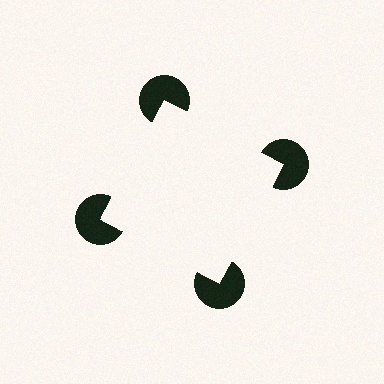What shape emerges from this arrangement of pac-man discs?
An illusory square — its edges are inferred from the aligned wedge cuts in the pac-man discs, not physically drawn.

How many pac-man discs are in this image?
There are 4 — one at each vertex of the illusory square.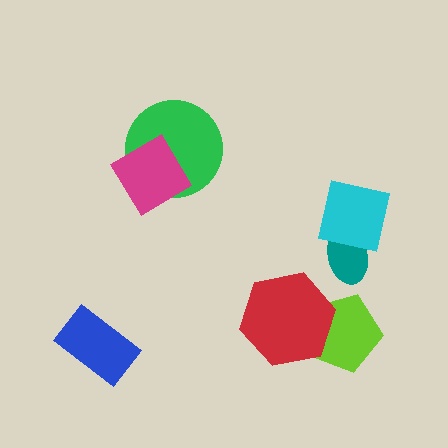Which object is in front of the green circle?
The magenta diamond is in front of the green circle.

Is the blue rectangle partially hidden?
No, no other shape covers it.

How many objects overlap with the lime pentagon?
1 object overlaps with the lime pentagon.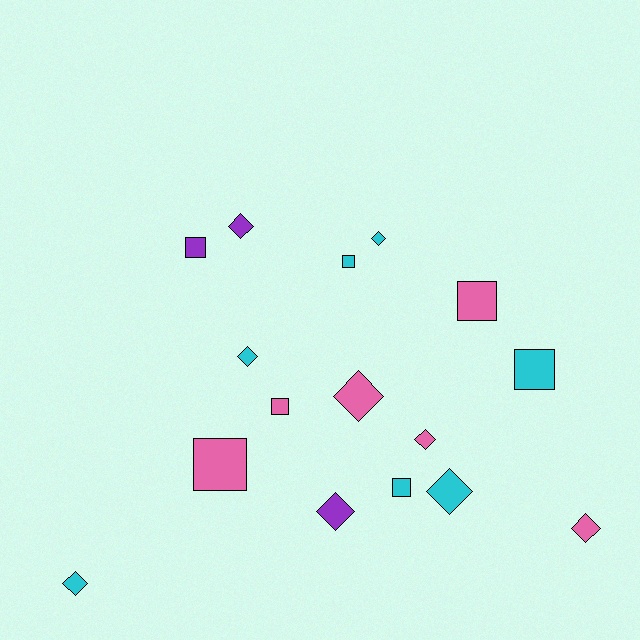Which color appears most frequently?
Cyan, with 7 objects.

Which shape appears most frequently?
Diamond, with 9 objects.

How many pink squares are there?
There are 3 pink squares.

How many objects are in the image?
There are 16 objects.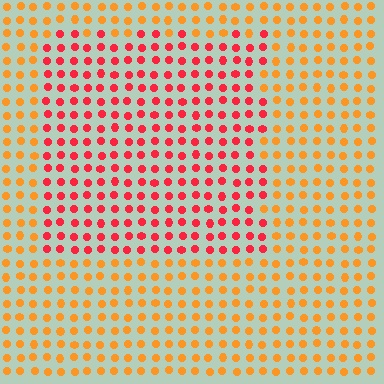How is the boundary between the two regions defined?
The boundary is defined purely by a slight shift in hue (about 39 degrees). Spacing, size, and orientation are identical on both sides.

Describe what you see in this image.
The image is filled with small orange elements in a uniform arrangement. A rectangle-shaped region is visible where the elements are tinted to a slightly different hue, forming a subtle color boundary.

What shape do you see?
I see a rectangle.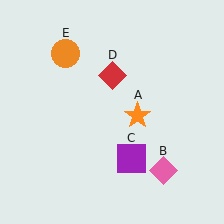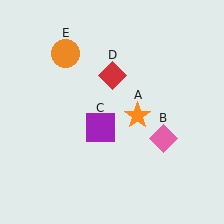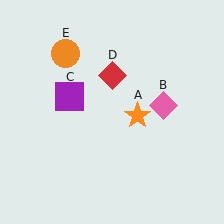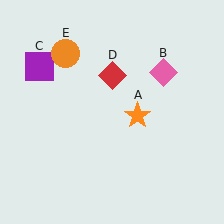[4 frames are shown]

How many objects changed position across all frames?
2 objects changed position: pink diamond (object B), purple square (object C).